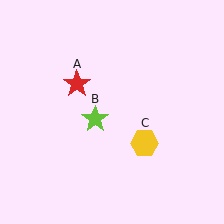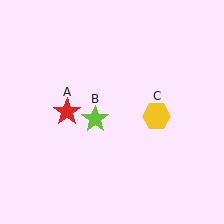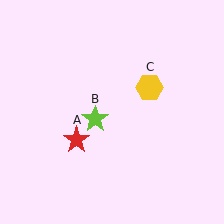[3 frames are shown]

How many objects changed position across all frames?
2 objects changed position: red star (object A), yellow hexagon (object C).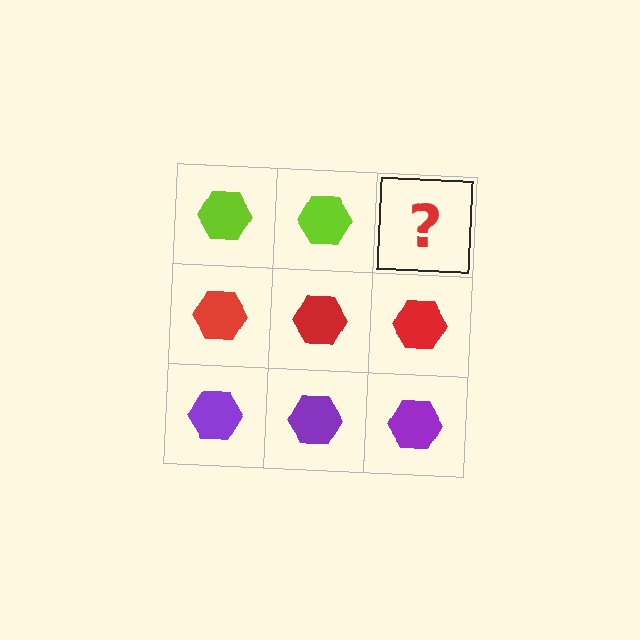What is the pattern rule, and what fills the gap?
The rule is that each row has a consistent color. The gap should be filled with a lime hexagon.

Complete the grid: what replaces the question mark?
The question mark should be replaced with a lime hexagon.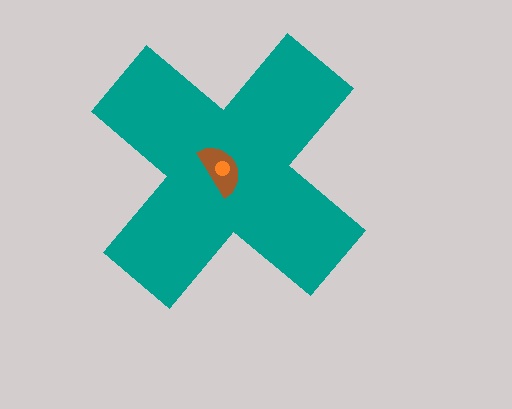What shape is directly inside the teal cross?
The brown semicircle.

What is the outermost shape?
The teal cross.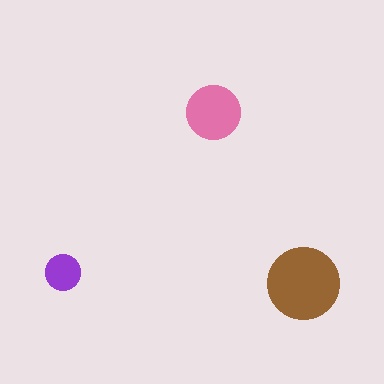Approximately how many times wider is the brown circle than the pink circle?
About 1.5 times wider.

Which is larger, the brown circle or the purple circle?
The brown one.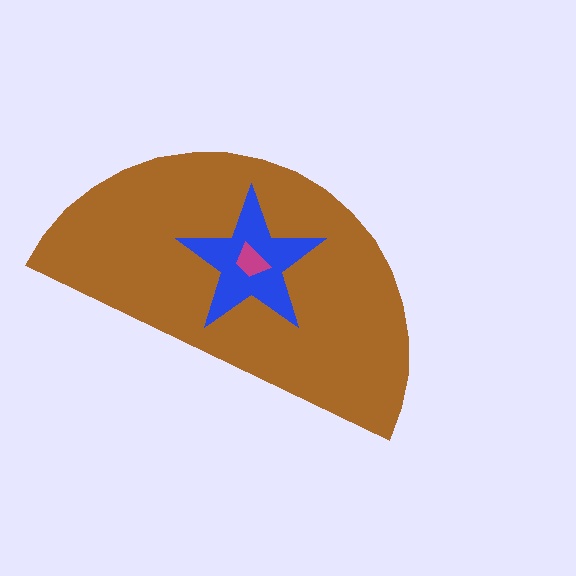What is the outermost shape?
The brown semicircle.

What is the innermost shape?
The magenta trapezoid.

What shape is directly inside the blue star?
The magenta trapezoid.